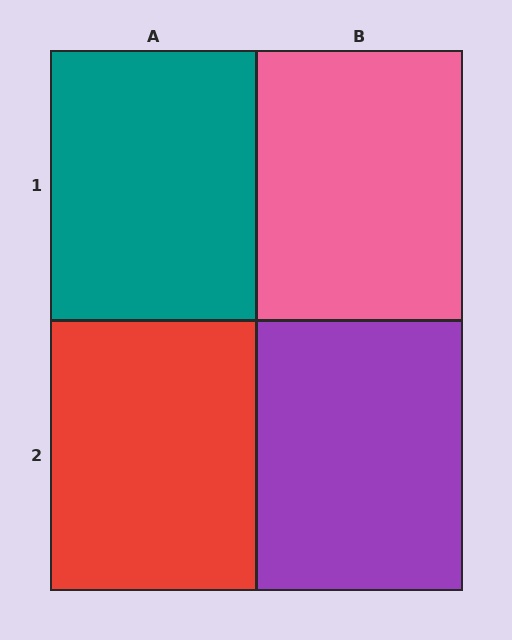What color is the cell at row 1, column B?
Pink.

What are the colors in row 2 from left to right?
Red, purple.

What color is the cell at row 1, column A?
Teal.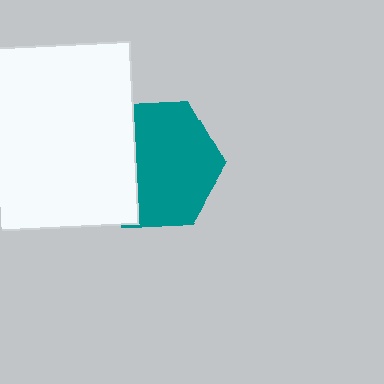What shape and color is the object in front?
The object in front is a white rectangle.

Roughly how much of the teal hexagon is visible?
Most of it is visible (roughly 68%).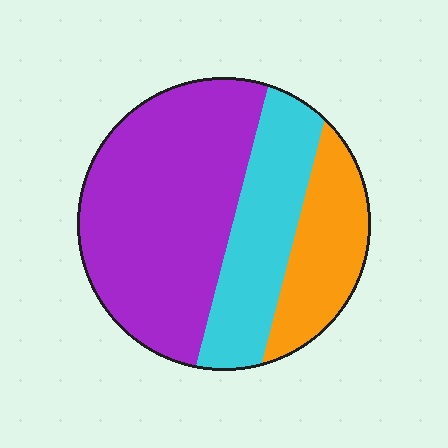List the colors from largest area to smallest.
From largest to smallest: purple, cyan, orange.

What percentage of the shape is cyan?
Cyan takes up about one quarter (1/4) of the shape.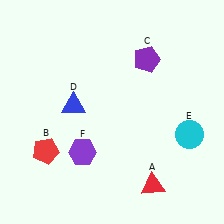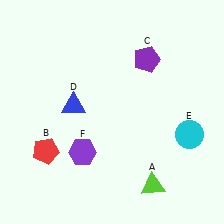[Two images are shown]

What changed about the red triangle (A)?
In Image 1, A is red. In Image 2, it changed to lime.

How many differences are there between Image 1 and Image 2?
There is 1 difference between the two images.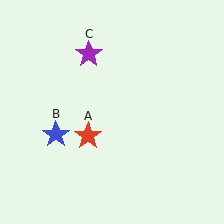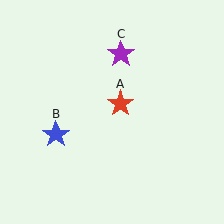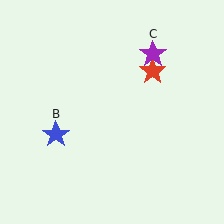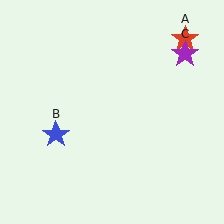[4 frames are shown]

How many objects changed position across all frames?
2 objects changed position: red star (object A), purple star (object C).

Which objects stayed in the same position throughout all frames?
Blue star (object B) remained stationary.